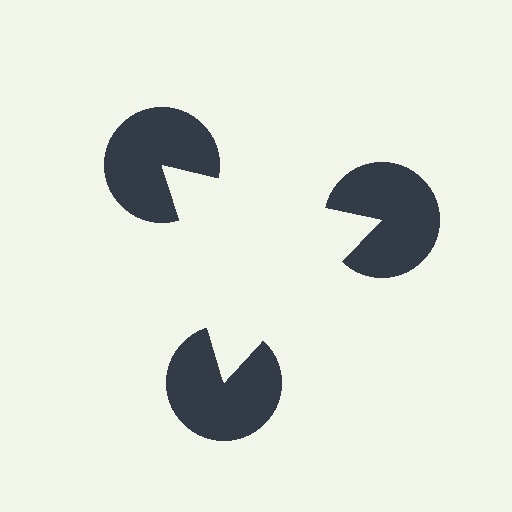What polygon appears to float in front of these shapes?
An illusory triangle — its edges are inferred from the aligned wedge cuts in the pac-man discs, not physically drawn.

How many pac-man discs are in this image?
There are 3 — one at each vertex of the illusory triangle.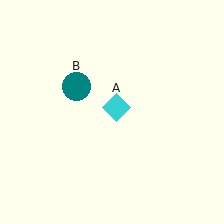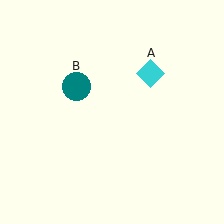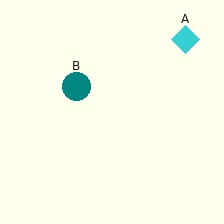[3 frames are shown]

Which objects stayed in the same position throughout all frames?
Teal circle (object B) remained stationary.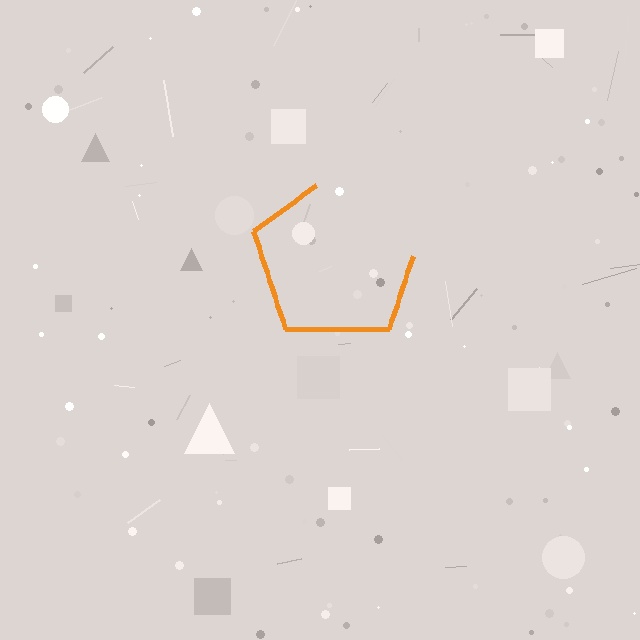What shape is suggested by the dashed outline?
The dashed outline suggests a pentagon.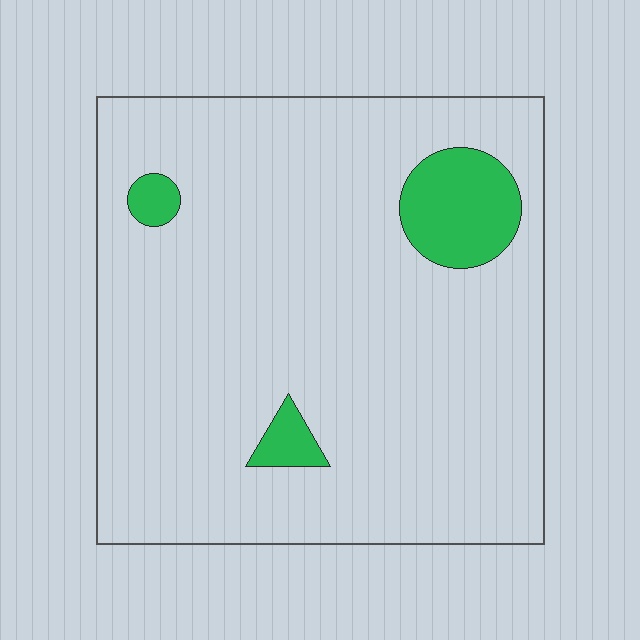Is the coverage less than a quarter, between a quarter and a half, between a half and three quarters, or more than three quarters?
Less than a quarter.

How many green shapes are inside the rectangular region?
3.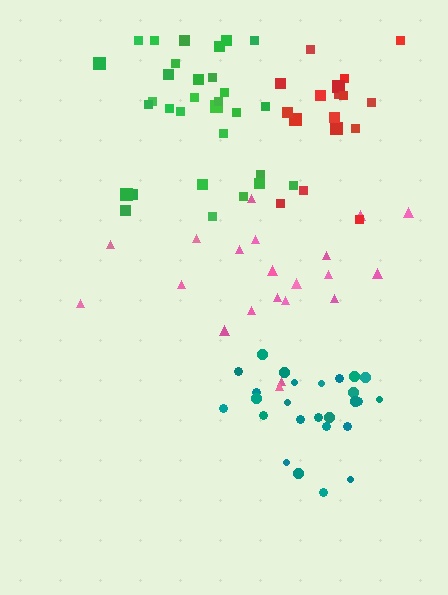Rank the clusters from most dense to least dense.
teal, green, pink, red.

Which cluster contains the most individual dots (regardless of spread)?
Green (31).